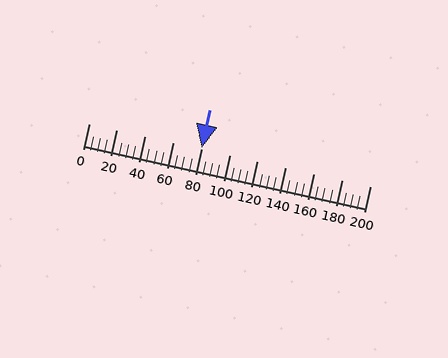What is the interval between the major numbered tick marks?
The major tick marks are spaced 20 units apart.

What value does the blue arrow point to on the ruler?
The blue arrow points to approximately 80.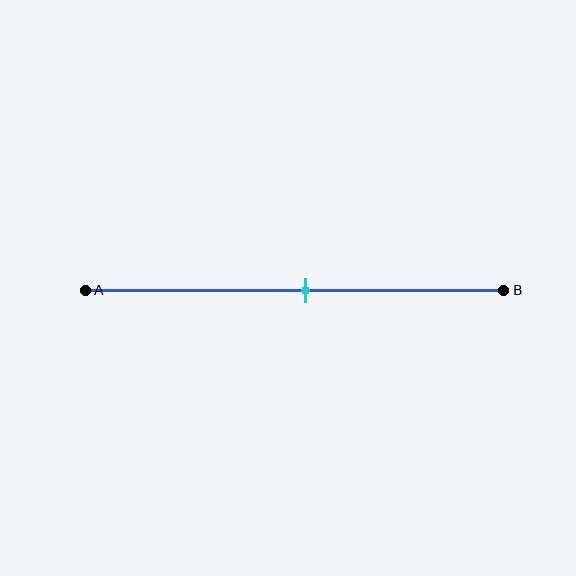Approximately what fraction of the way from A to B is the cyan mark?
The cyan mark is approximately 55% of the way from A to B.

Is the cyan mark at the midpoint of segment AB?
Yes, the mark is approximately at the midpoint.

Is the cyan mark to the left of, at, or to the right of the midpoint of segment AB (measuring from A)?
The cyan mark is approximately at the midpoint of segment AB.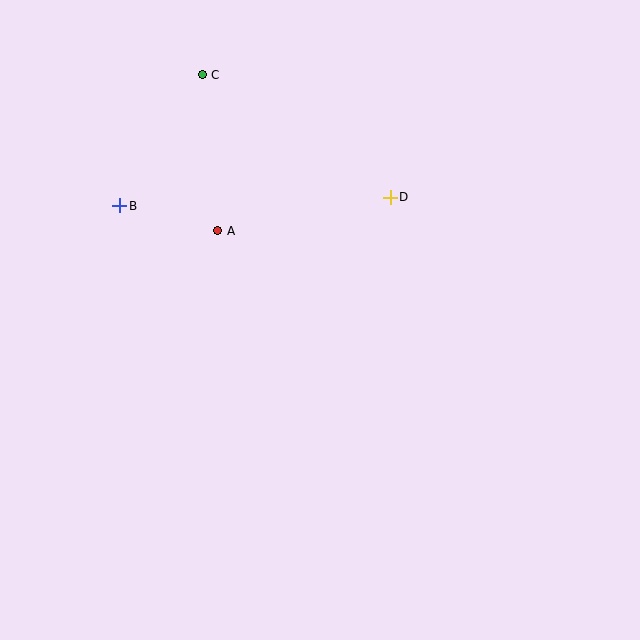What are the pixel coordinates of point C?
Point C is at (202, 75).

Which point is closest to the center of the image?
Point A at (218, 231) is closest to the center.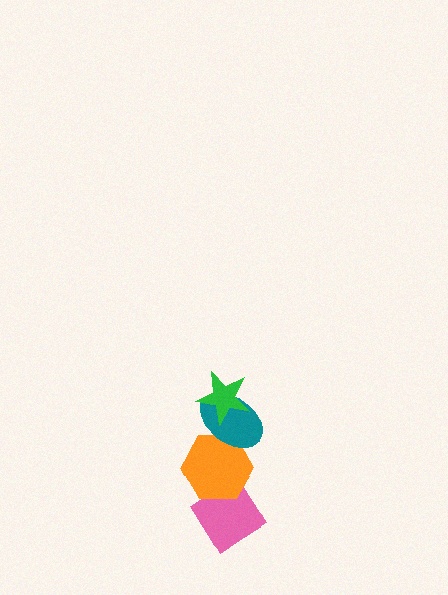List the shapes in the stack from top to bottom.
From top to bottom: the green star, the teal ellipse, the orange hexagon, the pink diamond.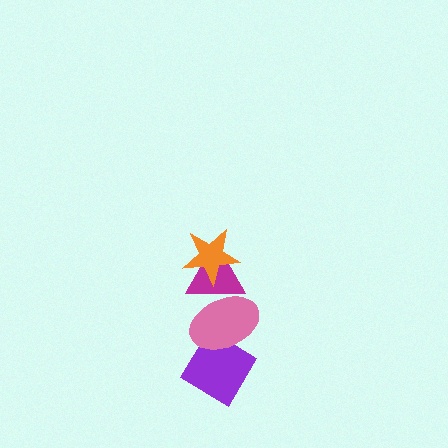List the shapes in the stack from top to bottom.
From top to bottom: the orange star, the magenta triangle, the pink ellipse, the purple diamond.